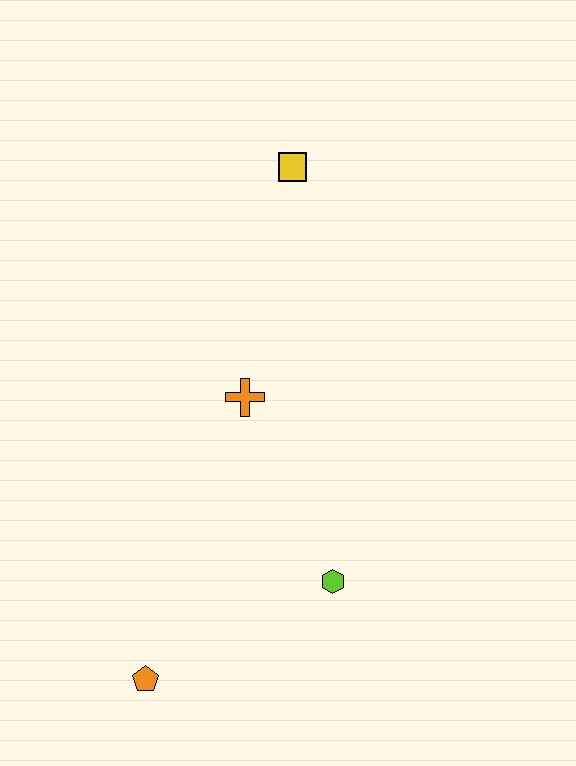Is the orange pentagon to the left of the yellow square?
Yes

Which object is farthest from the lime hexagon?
The yellow square is farthest from the lime hexagon.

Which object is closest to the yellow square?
The orange cross is closest to the yellow square.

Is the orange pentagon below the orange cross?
Yes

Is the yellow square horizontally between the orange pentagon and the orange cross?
No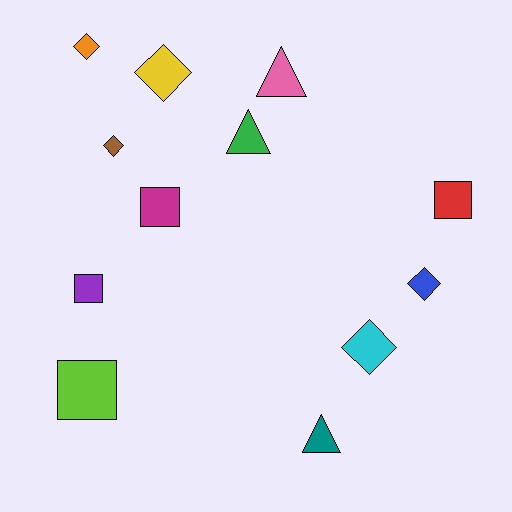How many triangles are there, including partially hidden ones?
There are 3 triangles.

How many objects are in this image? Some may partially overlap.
There are 12 objects.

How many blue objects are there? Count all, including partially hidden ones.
There is 1 blue object.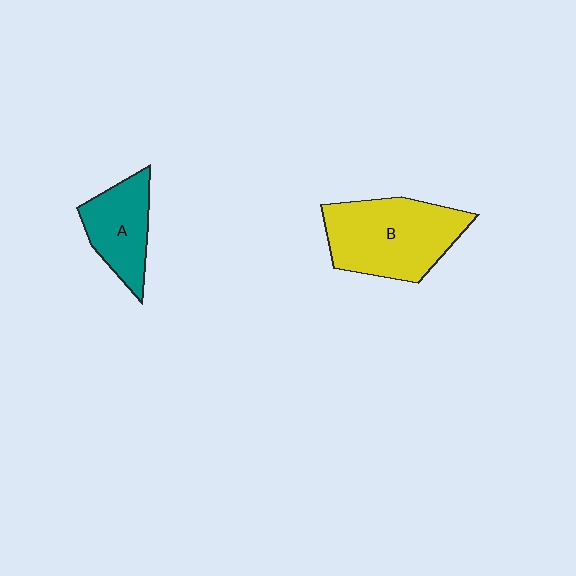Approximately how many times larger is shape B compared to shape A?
Approximately 1.7 times.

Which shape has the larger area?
Shape B (yellow).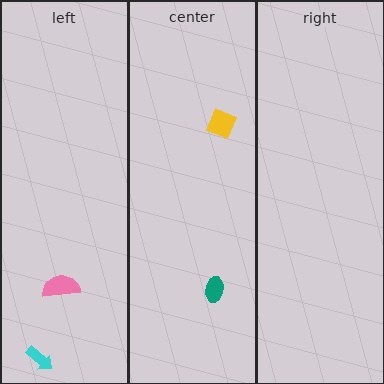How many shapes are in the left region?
2.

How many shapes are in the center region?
2.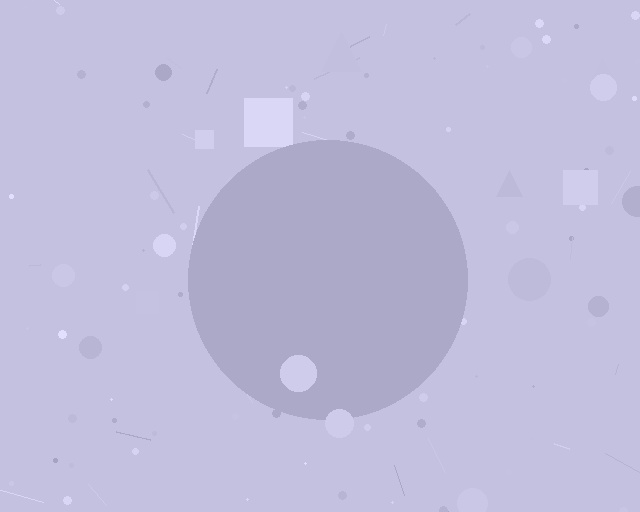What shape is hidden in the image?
A circle is hidden in the image.